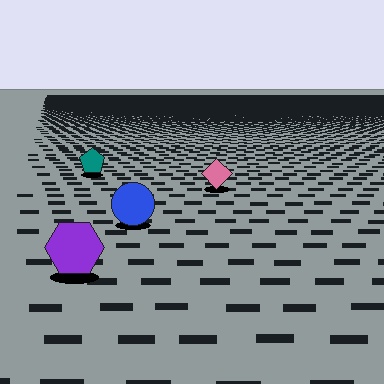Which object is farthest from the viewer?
The teal pentagon is farthest from the viewer. It appears smaller and the ground texture around it is denser.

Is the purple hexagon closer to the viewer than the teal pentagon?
Yes. The purple hexagon is closer — you can tell from the texture gradient: the ground texture is coarser near it.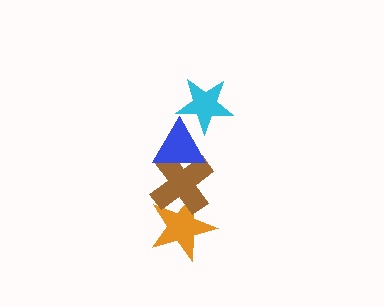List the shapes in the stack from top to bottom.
From top to bottom: the cyan star, the blue triangle, the brown cross, the orange star.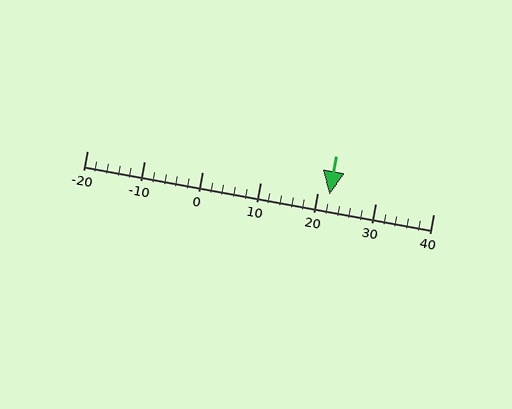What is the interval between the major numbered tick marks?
The major tick marks are spaced 10 units apart.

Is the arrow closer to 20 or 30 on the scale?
The arrow is closer to 20.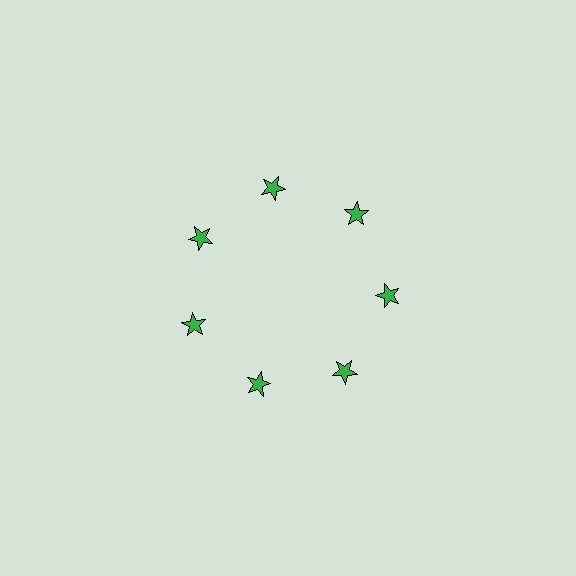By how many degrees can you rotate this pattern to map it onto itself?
The pattern maps onto itself every 51 degrees of rotation.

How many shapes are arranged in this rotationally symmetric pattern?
There are 7 shapes, arranged in 7 groups of 1.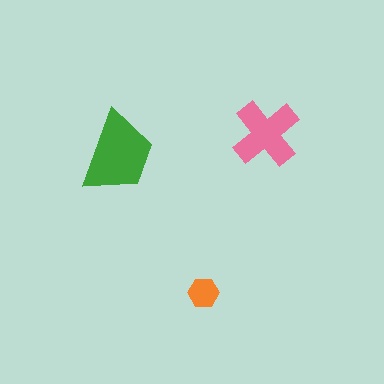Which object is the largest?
The green trapezoid.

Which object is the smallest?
The orange hexagon.